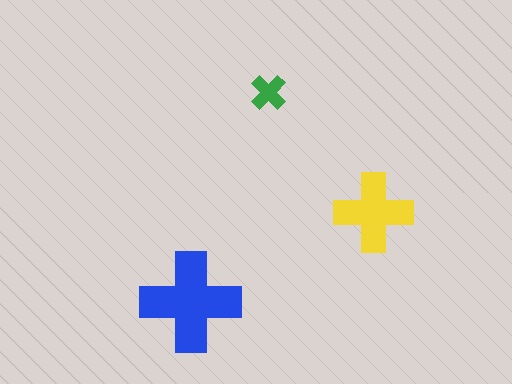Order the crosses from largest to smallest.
the blue one, the yellow one, the green one.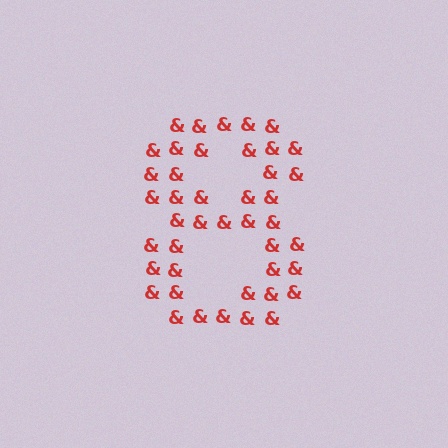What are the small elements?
The small elements are ampersands.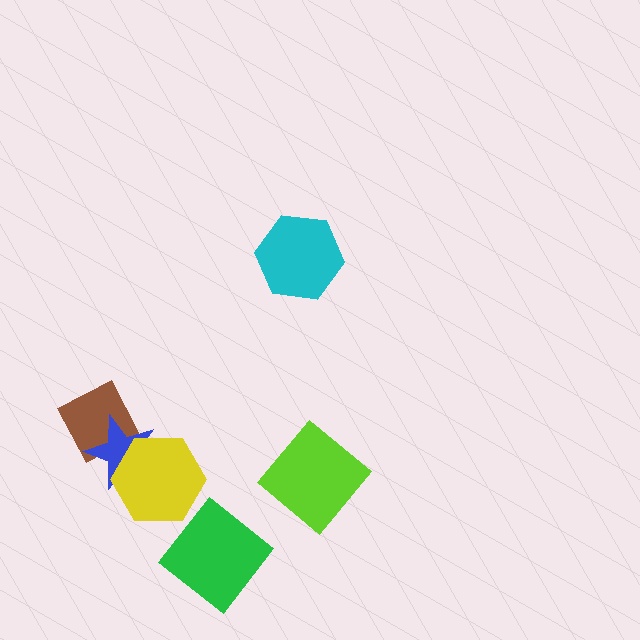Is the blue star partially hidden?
Yes, it is partially covered by another shape.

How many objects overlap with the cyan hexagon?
0 objects overlap with the cyan hexagon.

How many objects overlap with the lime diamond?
0 objects overlap with the lime diamond.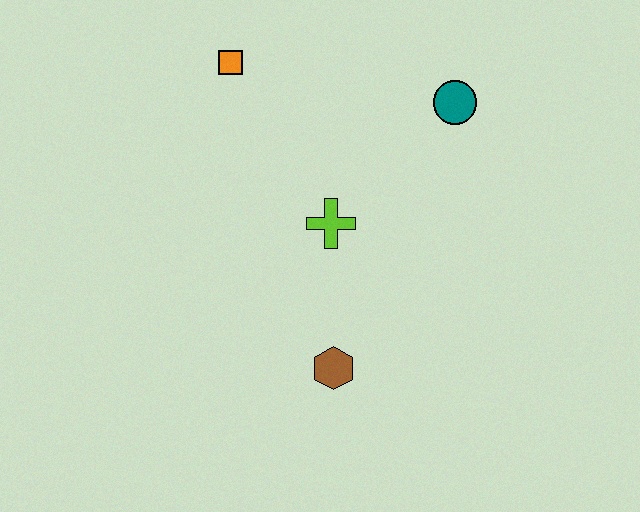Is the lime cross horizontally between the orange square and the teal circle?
Yes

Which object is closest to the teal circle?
The lime cross is closest to the teal circle.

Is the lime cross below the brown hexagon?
No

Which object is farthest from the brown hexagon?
The orange square is farthest from the brown hexagon.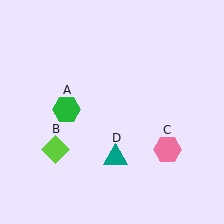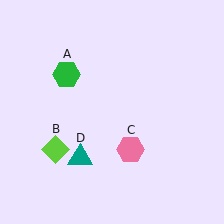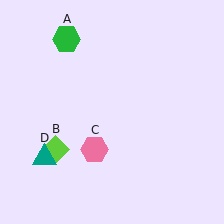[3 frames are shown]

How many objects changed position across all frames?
3 objects changed position: green hexagon (object A), pink hexagon (object C), teal triangle (object D).